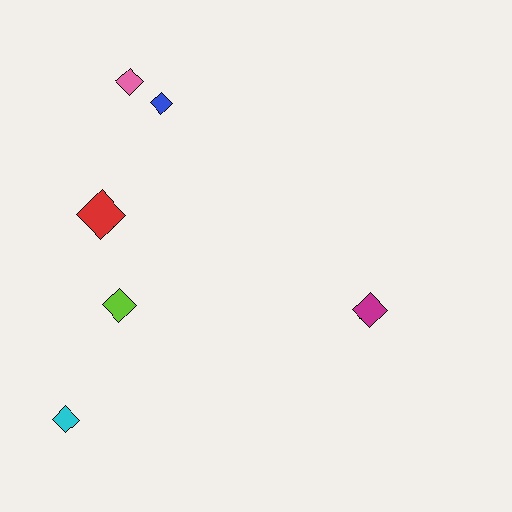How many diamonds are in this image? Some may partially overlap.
There are 6 diamonds.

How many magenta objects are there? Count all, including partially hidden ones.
There is 1 magenta object.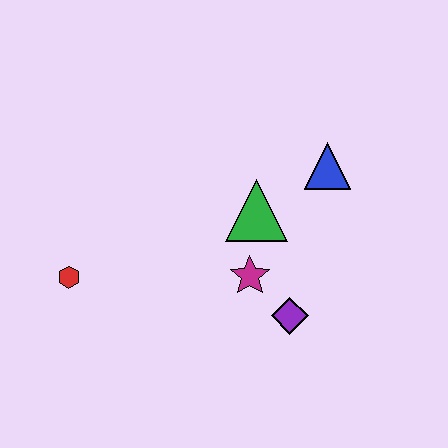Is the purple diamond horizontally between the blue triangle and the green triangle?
Yes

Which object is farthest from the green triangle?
The red hexagon is farthest from the green triangle.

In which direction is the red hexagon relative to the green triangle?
The red hexagon is to the left of the green triangle.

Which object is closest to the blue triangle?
The green triangle is closest to the blue triangle.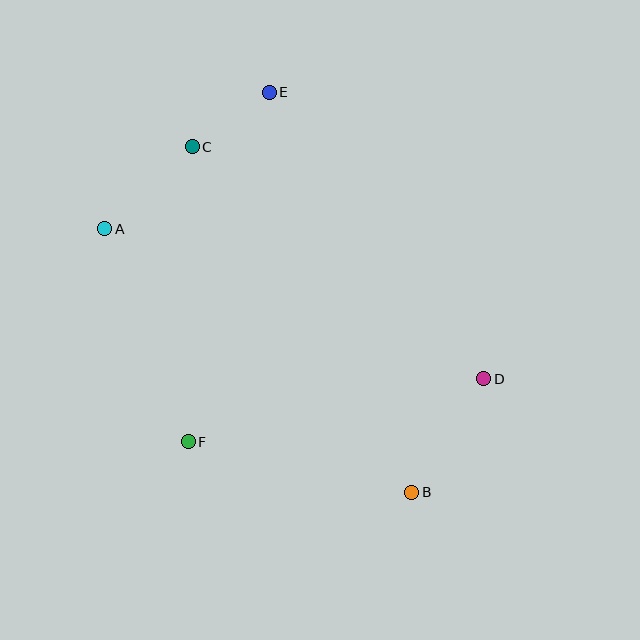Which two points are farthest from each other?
Points B and E are farthest from each other.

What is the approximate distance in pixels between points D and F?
The distance between D and F is approximately 302 pixels.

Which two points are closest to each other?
Points C and E are closest to each other.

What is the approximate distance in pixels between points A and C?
The distance between A and C is approximately 120 pixels.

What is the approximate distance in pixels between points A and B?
The distance between A and B is approximately 405 pixels.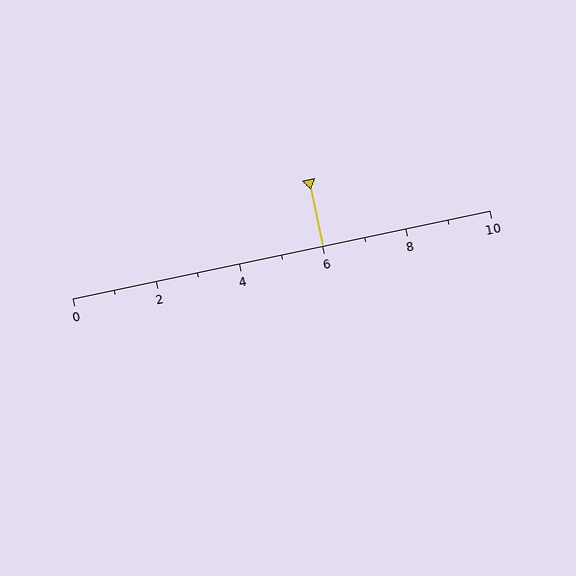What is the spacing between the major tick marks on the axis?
The major ticks are spaced 2 apart.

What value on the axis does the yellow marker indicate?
The marker indicates approximately 6.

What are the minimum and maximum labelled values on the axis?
The axis runs from 0 to 10.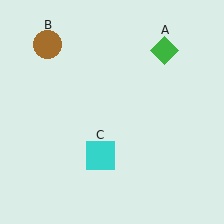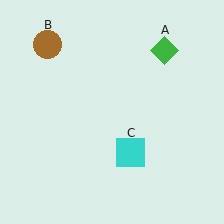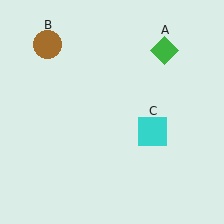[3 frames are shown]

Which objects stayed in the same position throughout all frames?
Green diamond (object A) and brown circle (object B) remained stationary.